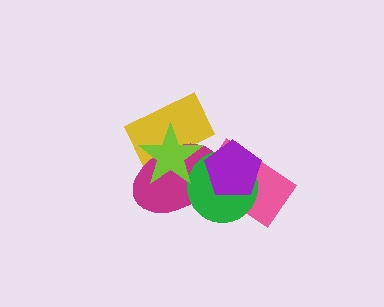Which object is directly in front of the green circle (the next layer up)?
The purple pentagon is directly in front of the green circle.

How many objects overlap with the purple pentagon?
3 objects overlap with the purple pentagon.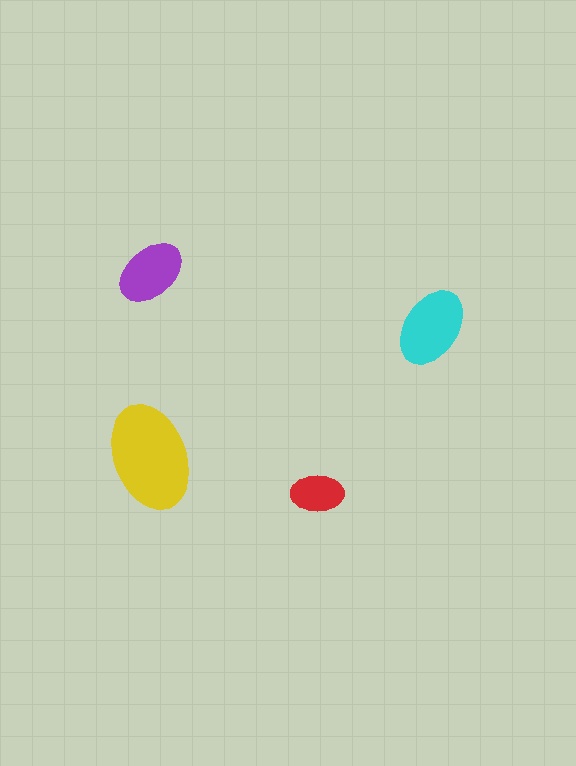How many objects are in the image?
There are 4 objects in the image.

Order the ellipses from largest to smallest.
the yellow one, the cyan one, the purple one, the red one.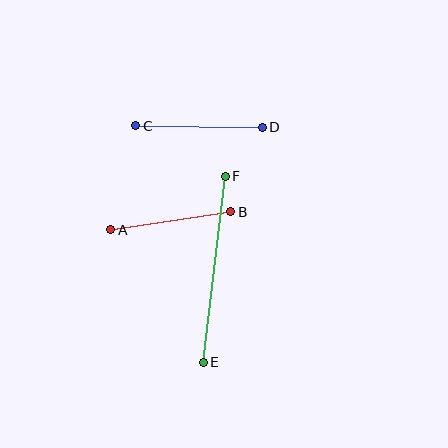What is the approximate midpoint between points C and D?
The midpoint is at approximately (199, 127) pixels.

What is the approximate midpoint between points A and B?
The midpoint is at approximately (171, 221) pixels.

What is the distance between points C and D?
The distance is approximately 126 pixels.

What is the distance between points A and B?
The distance is approximately 122 pixels.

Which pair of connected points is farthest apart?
Points E and F are farthest apart.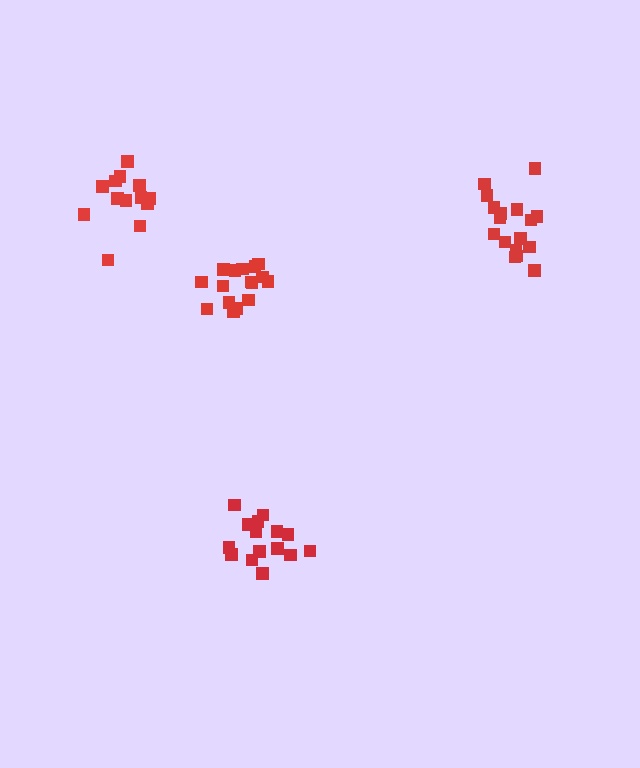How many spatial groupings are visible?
There are 4 spatial groupings.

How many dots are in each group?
Group 1: 17 dots, Group 2: 15 dots, Group 3: 13 dots, Group 4: 16 dots (61 total).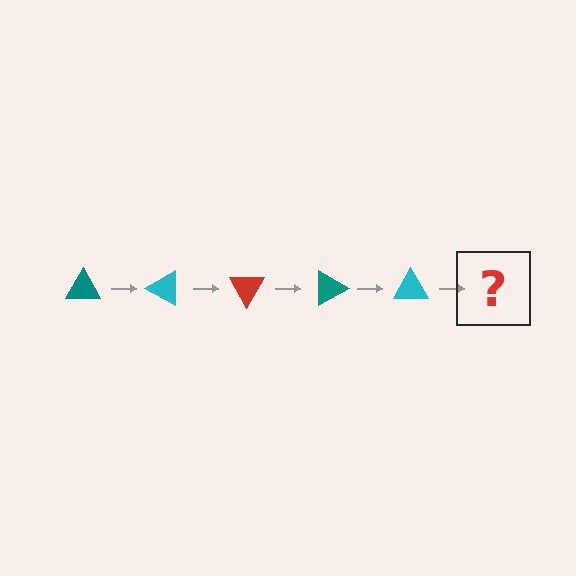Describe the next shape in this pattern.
It should be a red triangle, rotated 150 degrees from the start.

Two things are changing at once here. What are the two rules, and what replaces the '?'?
The two rules are that it rotates 30 degrees each step and the color cycles through teal, cyan, and red. The '?' should be a red triangle, rotated 150 degrees from the start.